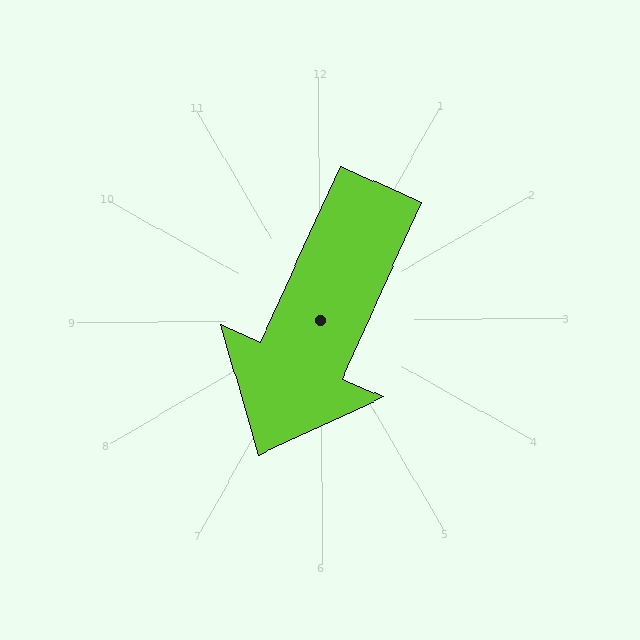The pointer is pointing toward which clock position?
Roughly 7 o'clock.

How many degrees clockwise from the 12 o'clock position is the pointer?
Approximately 205 degrees.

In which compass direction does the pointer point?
Southwest.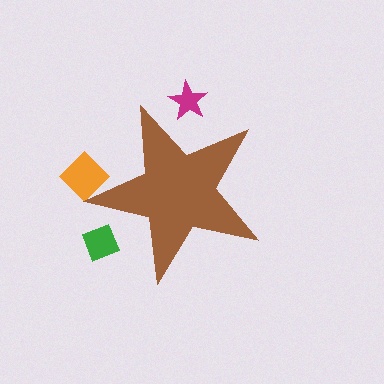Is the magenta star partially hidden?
Yes, the magenta star is partially hidden behind the brown star.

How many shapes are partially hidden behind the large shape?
3 shapes are partially hidden.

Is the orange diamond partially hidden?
Yes, the orange diamond is partially hidden behind the brown star.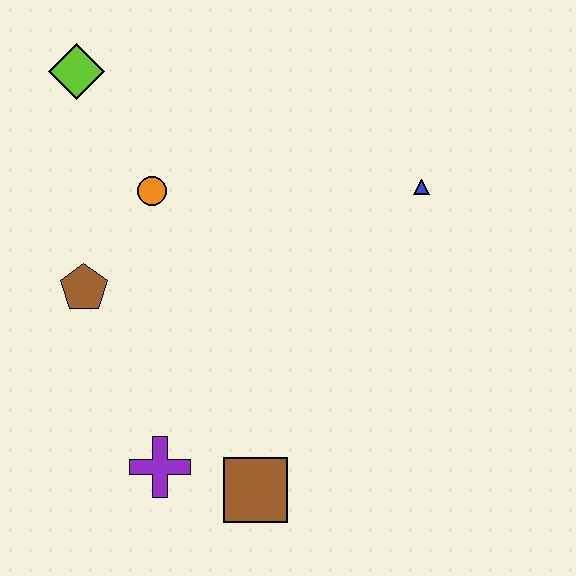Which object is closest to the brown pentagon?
The orange circle is closest to the brown pentagon.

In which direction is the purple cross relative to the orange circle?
The purple cross is below the orange circle.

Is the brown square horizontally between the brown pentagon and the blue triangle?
Yes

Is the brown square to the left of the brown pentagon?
No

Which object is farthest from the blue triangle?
The purple cross is farthest from the blue triangle.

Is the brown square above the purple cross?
No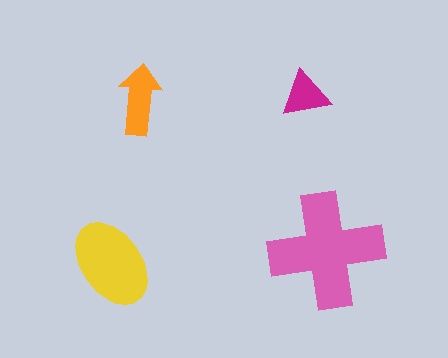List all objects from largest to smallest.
The pink cross, the yellow ellipse, the orange arrow, the magenta triangle.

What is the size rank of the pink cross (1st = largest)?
1st.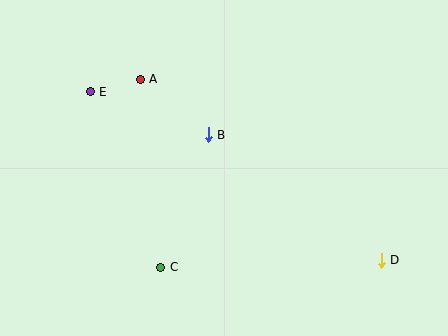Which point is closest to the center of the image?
Point B at (208, 135) is closest to the center.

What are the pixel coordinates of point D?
Point D is at (381, 260).